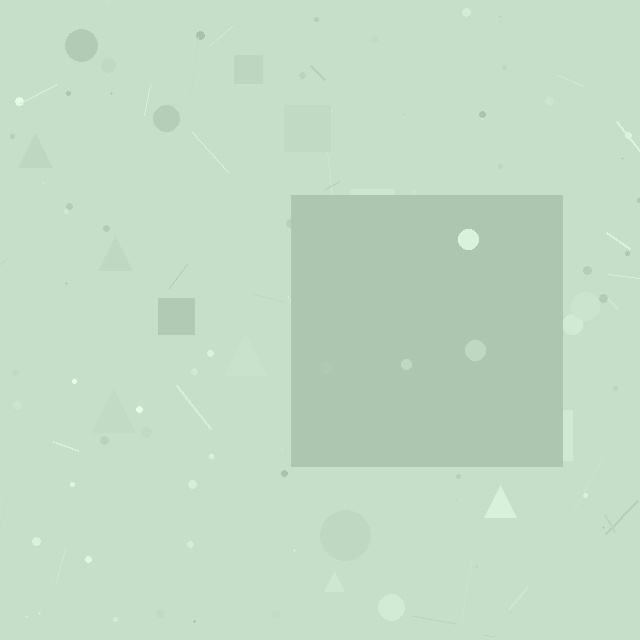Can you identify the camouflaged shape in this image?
The camouflaged shape is a square.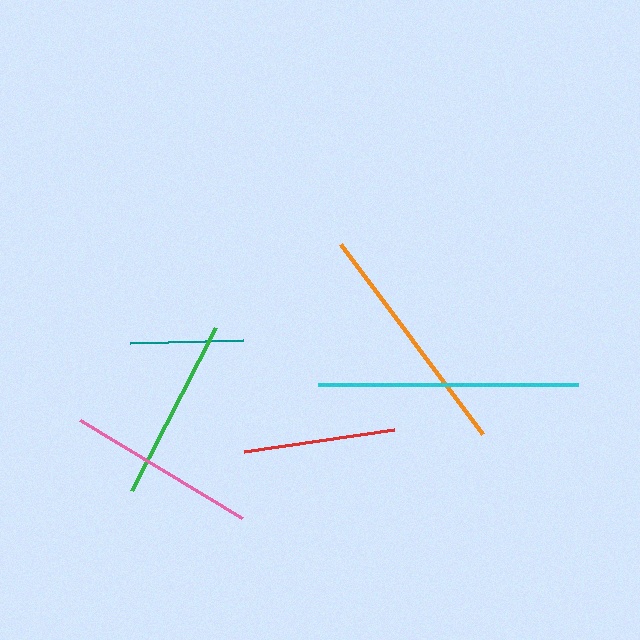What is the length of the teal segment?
The teal segment is approximately 114 pixels long.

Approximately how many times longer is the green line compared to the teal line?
The green line is approximately 1.6 times the length of the teal line.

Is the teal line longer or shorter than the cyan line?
The cyan line is longer than the teal line.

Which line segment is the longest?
The cyan line is the longest at approximately 260 pixels.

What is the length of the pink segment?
The pink segment is approximately 189 pixels long.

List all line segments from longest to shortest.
From longest to shortest: cyan, orange, pink, green, red, teal.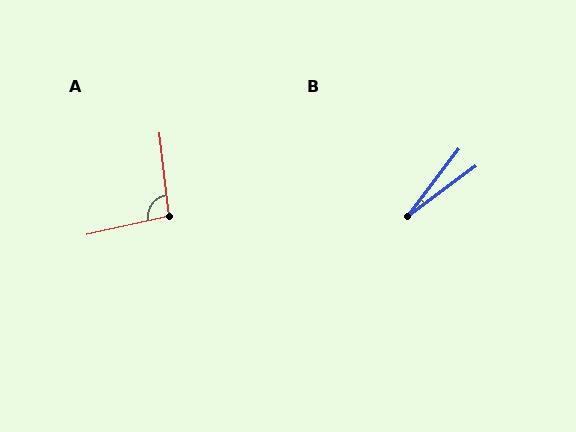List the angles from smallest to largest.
B (16°), A (96°).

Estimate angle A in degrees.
Approximately 96 degrees.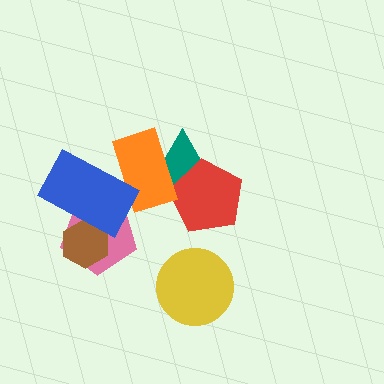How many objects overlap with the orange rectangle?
3 objects overlap with the orange rectangle.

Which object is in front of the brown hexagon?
The blue rectangle is in front of the brown hexagon.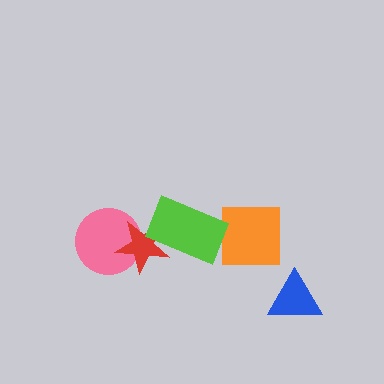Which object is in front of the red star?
The lime rectangle is in front of the red star.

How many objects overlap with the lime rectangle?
1 object overlaps with the lime rectangle.